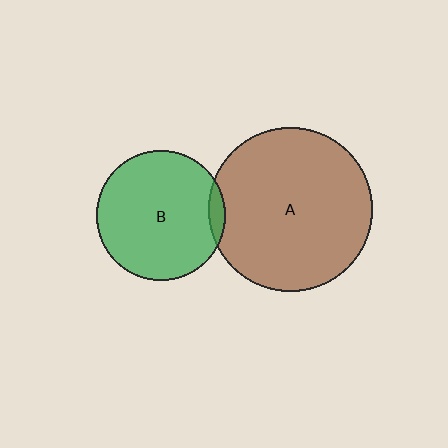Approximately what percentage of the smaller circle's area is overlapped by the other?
Approximately 5%.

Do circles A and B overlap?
Yes.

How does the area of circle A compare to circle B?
Approximately 1.6 times.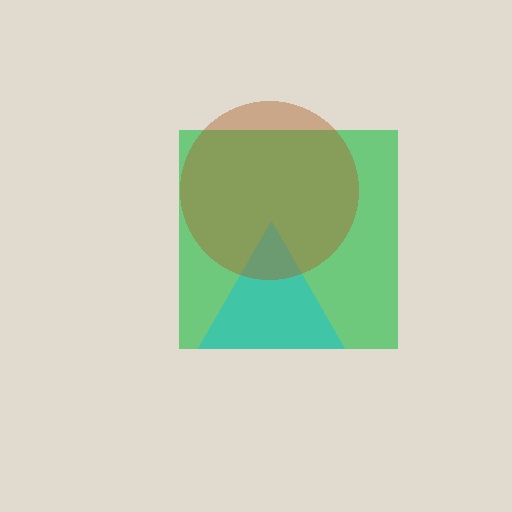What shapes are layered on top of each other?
The layered shapes are: a green square, a cyan triangle, a brown circle.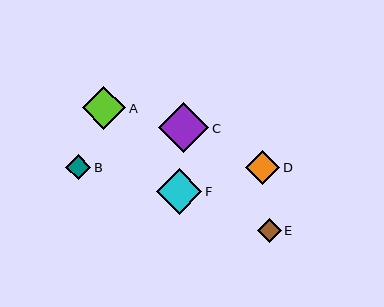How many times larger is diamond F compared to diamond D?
Diamond F is approximately 1.3 times the size of diamond D.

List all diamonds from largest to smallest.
From largest to smallest: C, F, A, D, B, E.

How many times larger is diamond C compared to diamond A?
Diamond C is approximately 1.2 times the size of diamond A.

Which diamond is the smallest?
Diamond E is the smallest with a size of approximately 24 pixels.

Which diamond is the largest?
Diamond C is the largest with a size of approximately 50 pixels.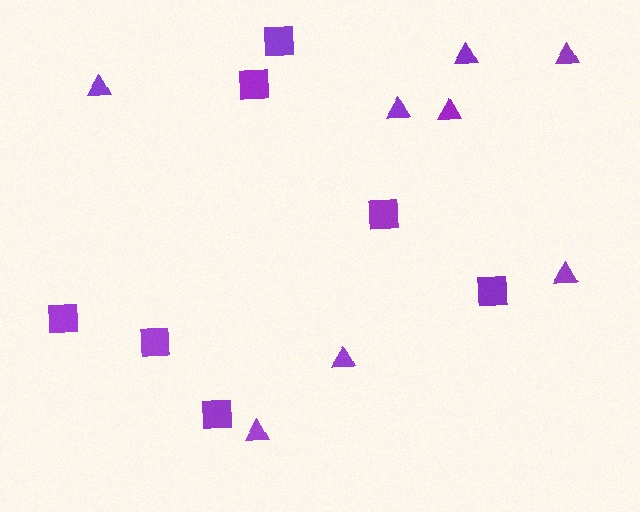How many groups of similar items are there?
There are 2 groups: one group of squares (7) and one group of triangles (8).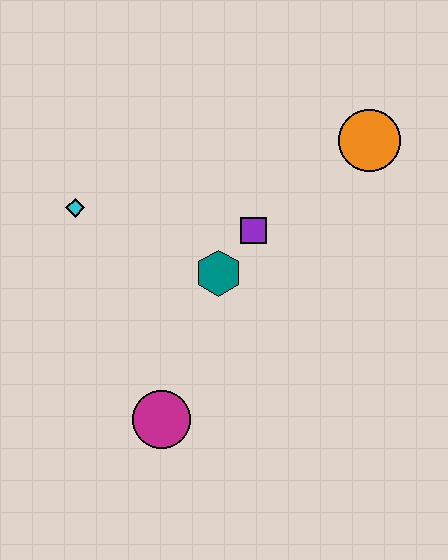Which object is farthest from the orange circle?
The magenta circle is farthest from the orange circle.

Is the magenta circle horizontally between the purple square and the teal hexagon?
No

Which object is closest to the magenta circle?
The teal hexagon is closest to the magenta circle.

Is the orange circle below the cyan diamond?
No